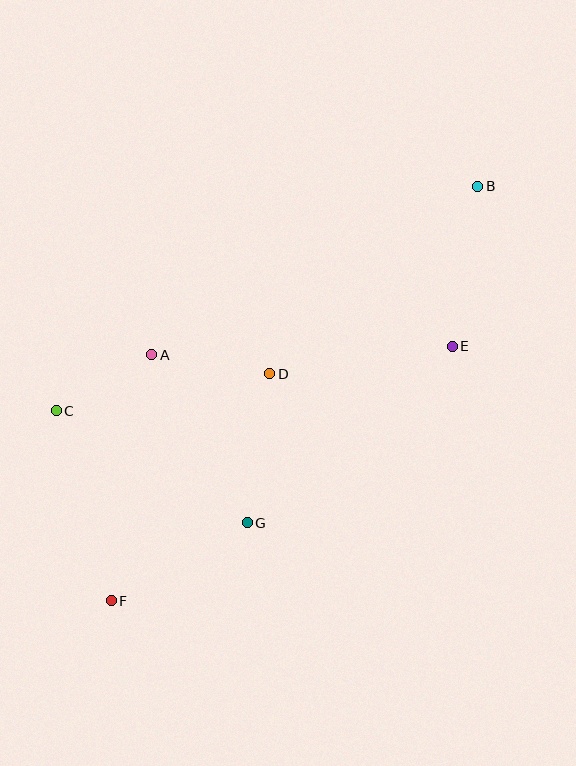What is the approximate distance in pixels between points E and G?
The distance between E and G is approximately 270 pixels.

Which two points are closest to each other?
Points A and C are closest to each other.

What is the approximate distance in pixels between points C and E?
The distance between C and E is approximately 401 pixels.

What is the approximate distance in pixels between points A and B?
The distance between A and B is approximately 367 pixels.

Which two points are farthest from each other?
Points B and F are farthest from each other.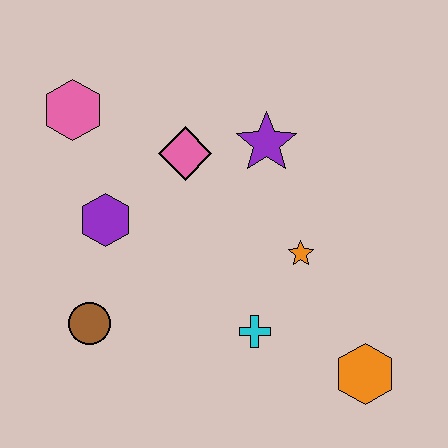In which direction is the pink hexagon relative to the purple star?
The pink hexagon is to the left of the purple star.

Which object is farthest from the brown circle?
The orange hexagon is farthest from the brown circle.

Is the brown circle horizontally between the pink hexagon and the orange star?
Yes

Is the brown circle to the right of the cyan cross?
No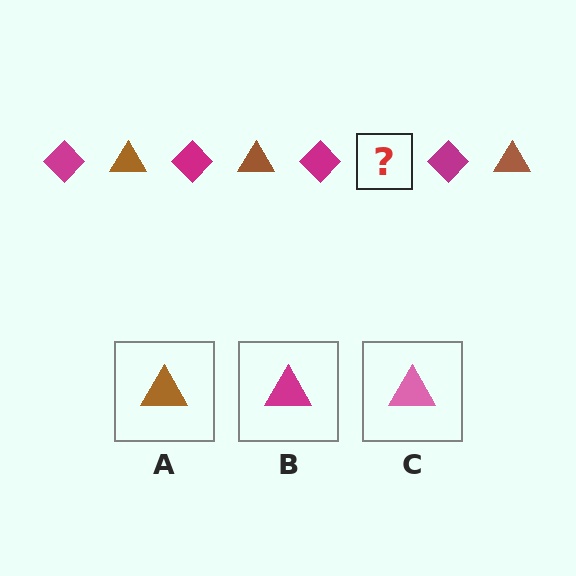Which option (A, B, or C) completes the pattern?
A.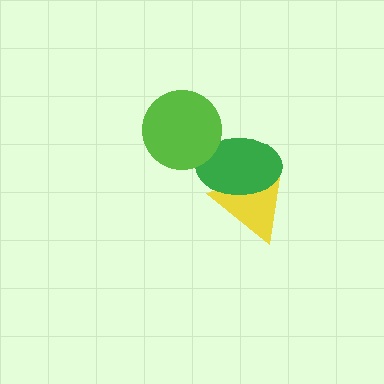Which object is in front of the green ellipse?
The lime circle is in front of the green ellipse.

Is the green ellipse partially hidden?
Yes, it is partially covered by another shape.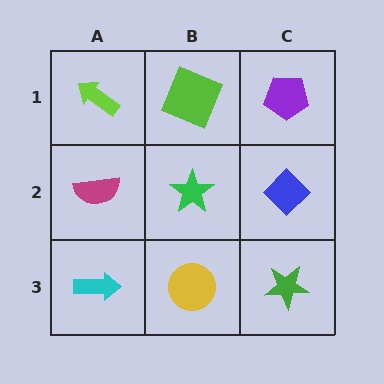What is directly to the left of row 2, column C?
A green star.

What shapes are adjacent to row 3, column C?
A blue diamond (row 2, column C), a yellow circle (row 3, column B).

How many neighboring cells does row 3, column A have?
2.